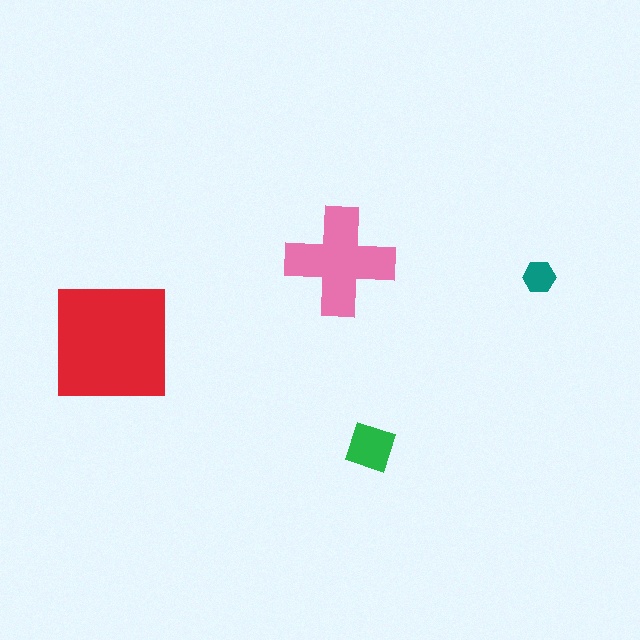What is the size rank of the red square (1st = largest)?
1st.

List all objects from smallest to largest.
The teal hexagon, the green diamond, the pink cross, the red square.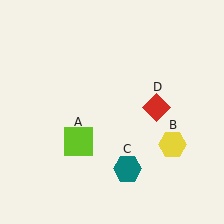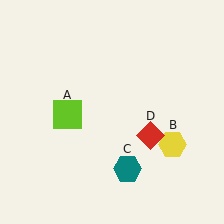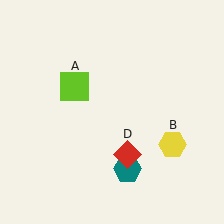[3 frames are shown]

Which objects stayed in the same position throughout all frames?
Yellow hexagon (object B) and teal hexagon (object C) remained stationary.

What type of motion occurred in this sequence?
The lime square (object A), red diamond (object D) rotated clockwise around the center of the scene.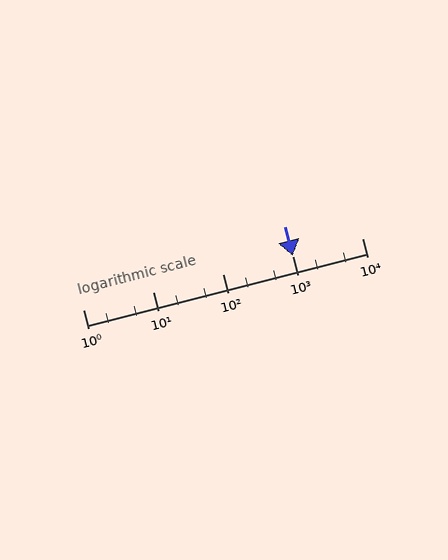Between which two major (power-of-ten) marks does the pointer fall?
The pointer is between 1000 and 10000.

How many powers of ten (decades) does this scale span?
The scale spans 4 decades, from 1 to 10000.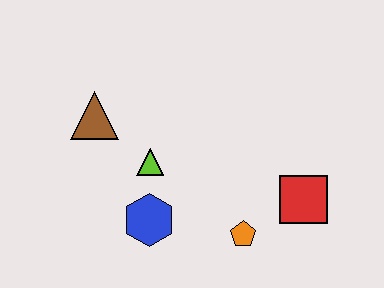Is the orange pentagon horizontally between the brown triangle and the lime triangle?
No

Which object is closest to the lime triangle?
The blue hexagon is closest to the lime triangle.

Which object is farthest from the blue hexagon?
The red square is farthest from the blue hexagon.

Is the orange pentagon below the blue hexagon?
Yes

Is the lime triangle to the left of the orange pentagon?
Yes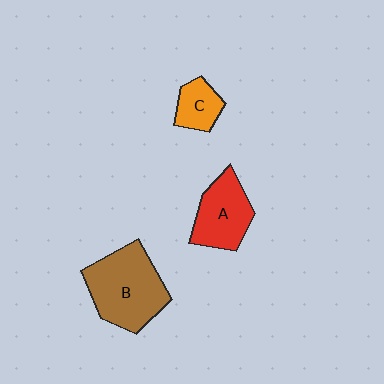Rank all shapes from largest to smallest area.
From largest to smallest: B (brown), A (red), C (orange).